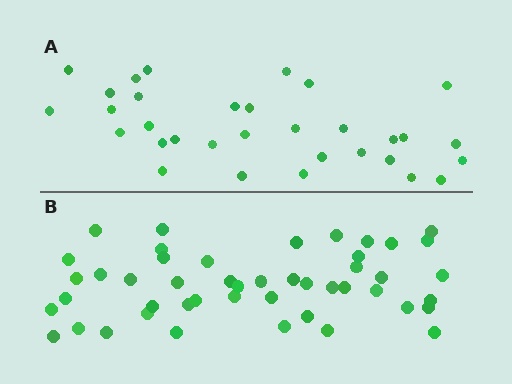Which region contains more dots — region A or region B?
Region B (the bottom region) has more dots.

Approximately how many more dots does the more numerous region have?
Region B has approximately 15 more dots than region A.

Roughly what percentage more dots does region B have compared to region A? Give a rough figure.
About 45% more.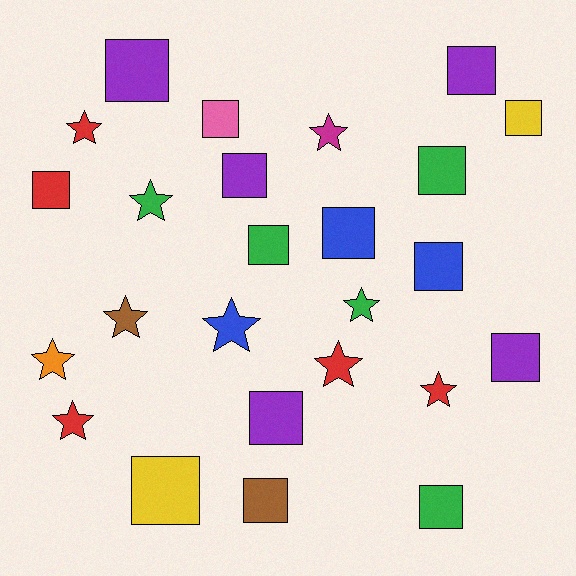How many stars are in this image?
There are 10 stars.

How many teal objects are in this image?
There are no teal objects.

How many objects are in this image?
There are 25 objects.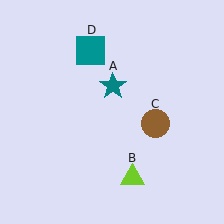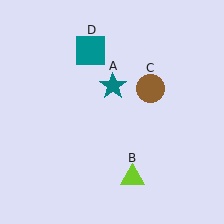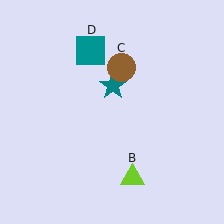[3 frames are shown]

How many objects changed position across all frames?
1 object changed position: brown circle (object C).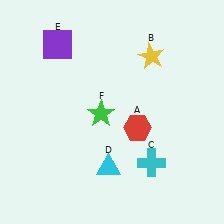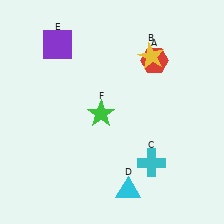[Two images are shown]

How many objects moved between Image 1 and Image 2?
2 objects moved between the two images.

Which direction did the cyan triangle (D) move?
The cyan triangle (D) moved down.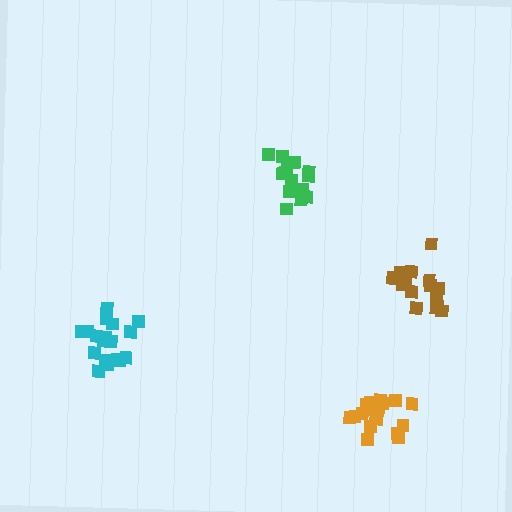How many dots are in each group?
Group 1: 19 dots, Group 2: 18 dots, Group 3: 14 dots, Group 4: 17 dots (68 total).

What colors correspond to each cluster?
The clusters are colored: orange, cyan, green, brown.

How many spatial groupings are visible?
There are 4 spatial groupings.